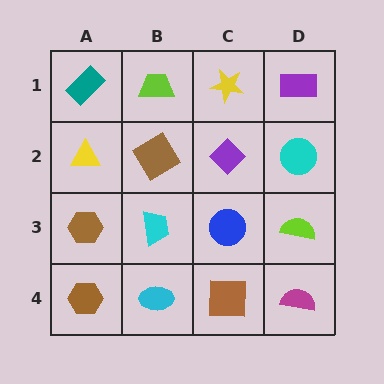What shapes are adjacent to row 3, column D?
A cyan circle (row 2, column D), a magenta semicircle (row 4, column D), a blue circle (row 3, column C).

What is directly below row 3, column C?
A brown square.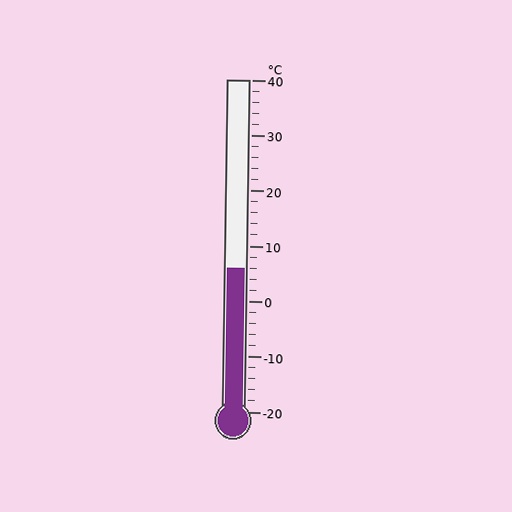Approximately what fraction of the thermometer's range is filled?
The thermometer is filled to approximately 45% of its range.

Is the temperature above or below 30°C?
The temperature is below 30°C.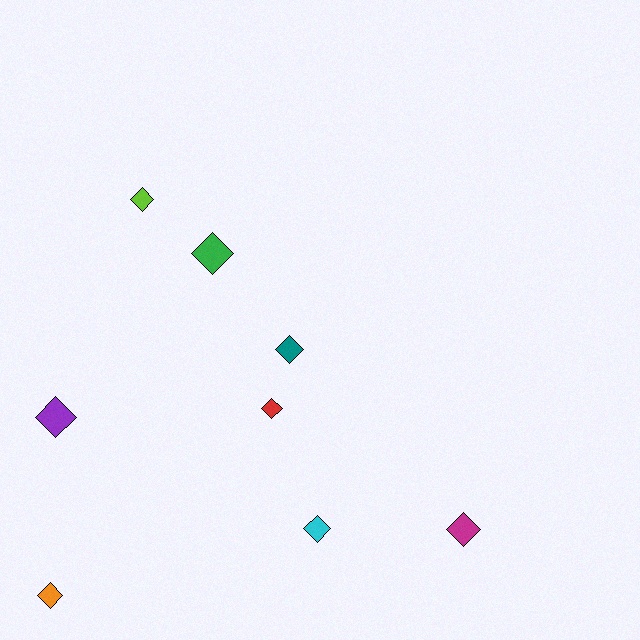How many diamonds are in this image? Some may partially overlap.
There are 8 diamonds.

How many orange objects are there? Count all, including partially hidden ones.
There is 1 orange object.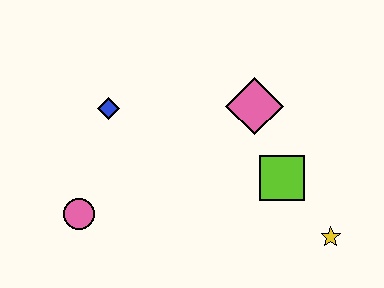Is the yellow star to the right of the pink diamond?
Yes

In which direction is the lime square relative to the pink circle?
The lime square is to the right of the pink circle.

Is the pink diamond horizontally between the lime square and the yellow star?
No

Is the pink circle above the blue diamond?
No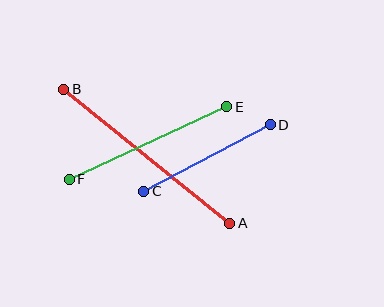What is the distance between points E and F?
The distance is approximately 173 pixels.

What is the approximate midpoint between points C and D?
The midpoint is at approximately (207, 158) pixels.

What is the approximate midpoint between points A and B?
The midpoint is at approximately (147, 156) pixels.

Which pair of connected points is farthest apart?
Points A and B are farthest apart.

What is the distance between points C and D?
The distance is approximately 143 pixels.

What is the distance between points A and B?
The distance is approximately 213 pixels.